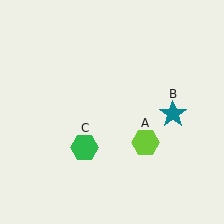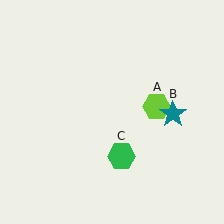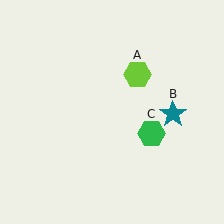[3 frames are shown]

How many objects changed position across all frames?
2 objects changed position: lime hexagon (object A), green hexagon (object C).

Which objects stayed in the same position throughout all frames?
Teal star (object B) remained stationary.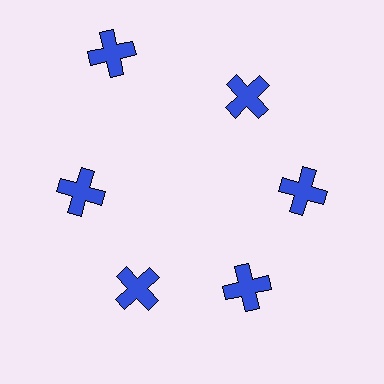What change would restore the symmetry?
The symmetry would be restored by moving it inward, back onto the ring so that all 6 crosses sit at equal angles and equal distance from the center.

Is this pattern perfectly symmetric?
No. The 6 blue crosses are arranged in a ring, but one element near the 11 o'clock position is pushed outward from the center, breaking the 6-fold rotational symmetry.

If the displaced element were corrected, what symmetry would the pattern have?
It would have 6-fold rotational symmetry — the pattern would map onto itself every 60 degrees.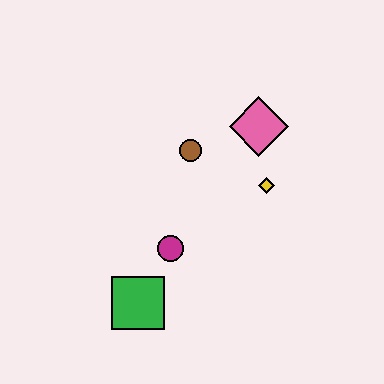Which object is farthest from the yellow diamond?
The green square is farthest from the yellow diamond.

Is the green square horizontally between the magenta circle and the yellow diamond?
No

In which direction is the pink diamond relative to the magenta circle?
The pink diamond is above the magenta circle.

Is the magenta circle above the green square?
Yes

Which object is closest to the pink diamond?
The yellow diamond is closest to the pink diamond.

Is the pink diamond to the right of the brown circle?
Yes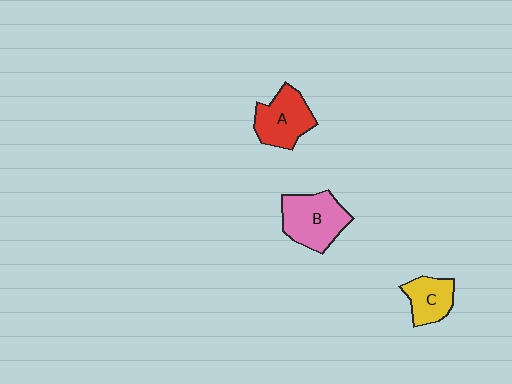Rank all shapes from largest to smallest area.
From largest to smallest: B (pink), A (red), C (yellow).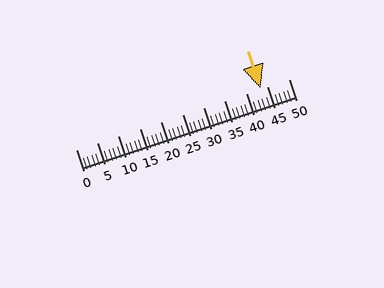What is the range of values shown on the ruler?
The ruler shows values from 0 to 50.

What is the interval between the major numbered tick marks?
The major tick marks are spaced 5 units apart.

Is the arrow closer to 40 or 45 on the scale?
The arrow is closer to 45.